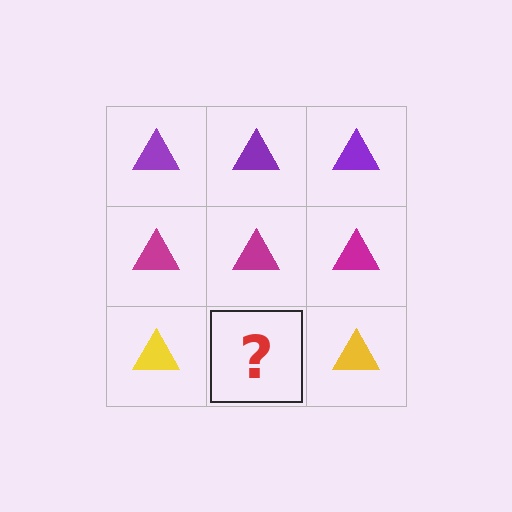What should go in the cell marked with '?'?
The missing cell should contain a yellow triangle.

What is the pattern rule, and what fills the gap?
The rule is that each row has a consistent color. The gap should be filled with a yellow triangle.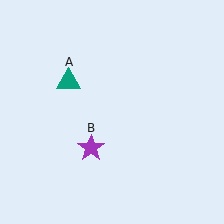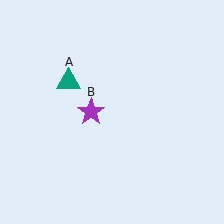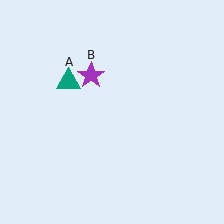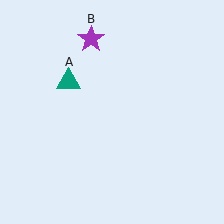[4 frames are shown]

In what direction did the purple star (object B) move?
The purple star (object B) moved up.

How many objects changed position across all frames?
1 object changed position: purple star (object B).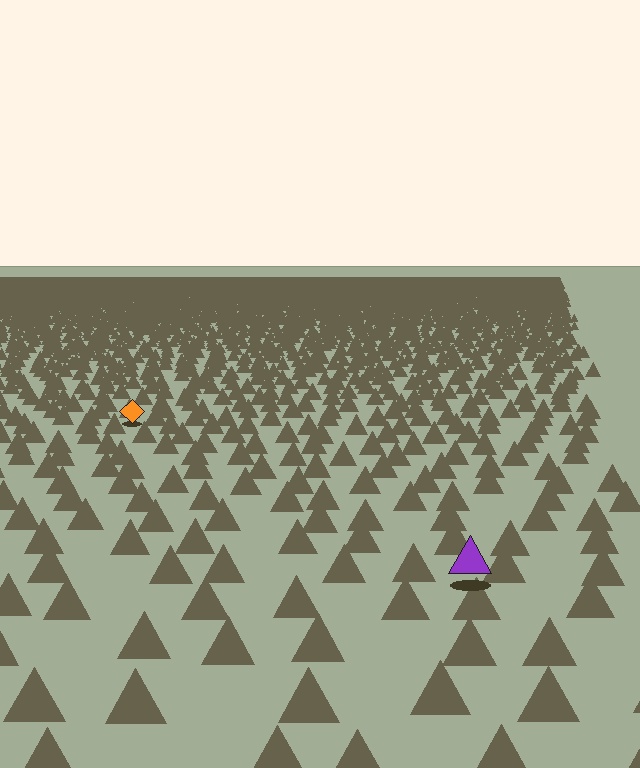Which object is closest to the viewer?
The purple triangle is closest. The texture marks near it are larger and more spread out.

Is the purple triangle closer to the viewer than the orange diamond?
Yes. The purple triangle is closer — you can tell from the texture gradient: the ground texture is coarser near it.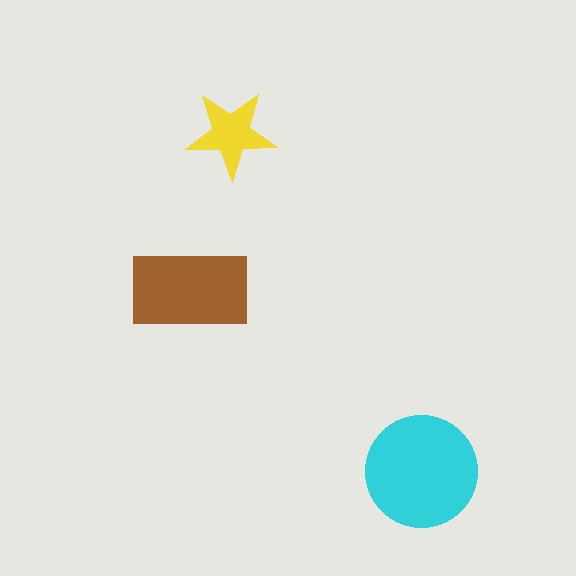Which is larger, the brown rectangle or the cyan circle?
The cyan circle.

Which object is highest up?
The yellow star is topmost.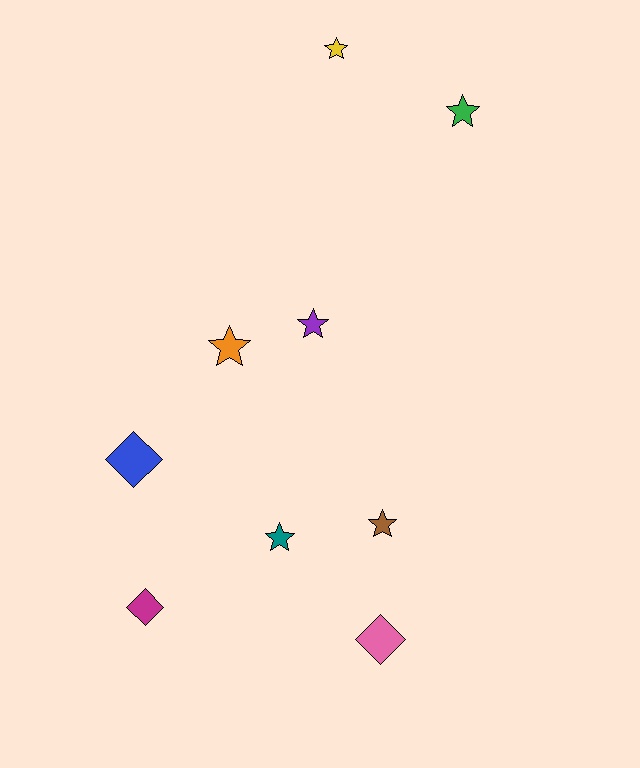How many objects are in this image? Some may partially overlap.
There are 9 objects.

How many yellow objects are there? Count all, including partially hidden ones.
There is 1 yellow object.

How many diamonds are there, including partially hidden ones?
There are 3 diamonds.